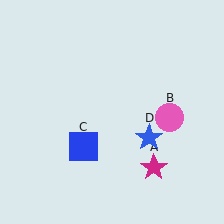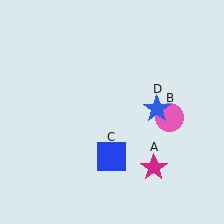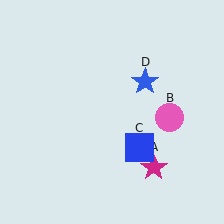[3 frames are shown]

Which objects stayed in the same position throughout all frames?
Magenta star (object A) and pink circle (object B) remained stationary.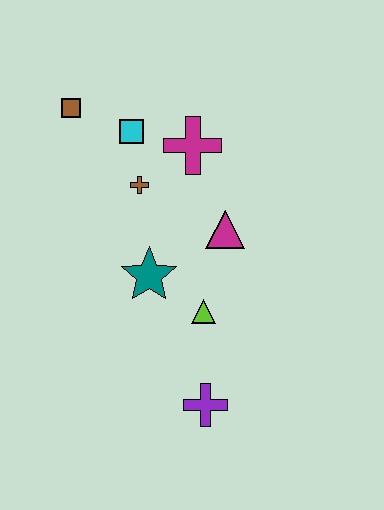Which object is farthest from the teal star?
The brown square is farthest from the teal star.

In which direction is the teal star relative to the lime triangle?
The teal star is to the left of the lime triangle.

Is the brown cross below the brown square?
Yes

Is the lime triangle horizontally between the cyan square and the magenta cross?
No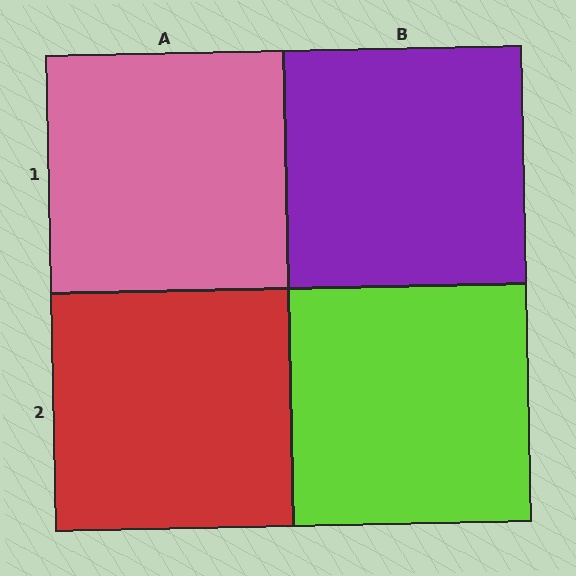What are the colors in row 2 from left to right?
Red, lime.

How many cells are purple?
1 cell is purple.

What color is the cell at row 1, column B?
Purple.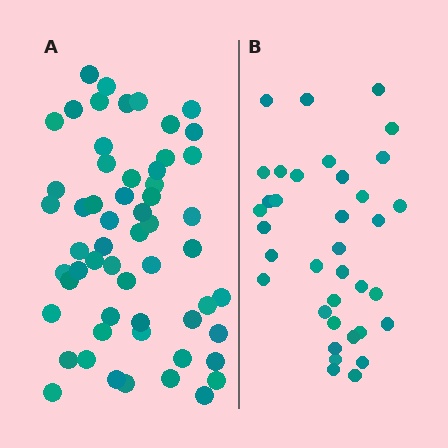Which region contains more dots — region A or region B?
Region A (the left region) has more dots.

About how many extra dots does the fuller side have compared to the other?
Region A has approximately 20 more dots than region B.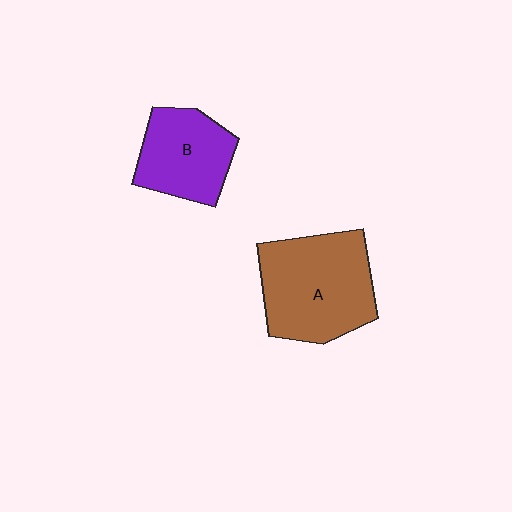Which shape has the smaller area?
Shape B (purple).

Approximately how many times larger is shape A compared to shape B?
Approximately 1.5 times.